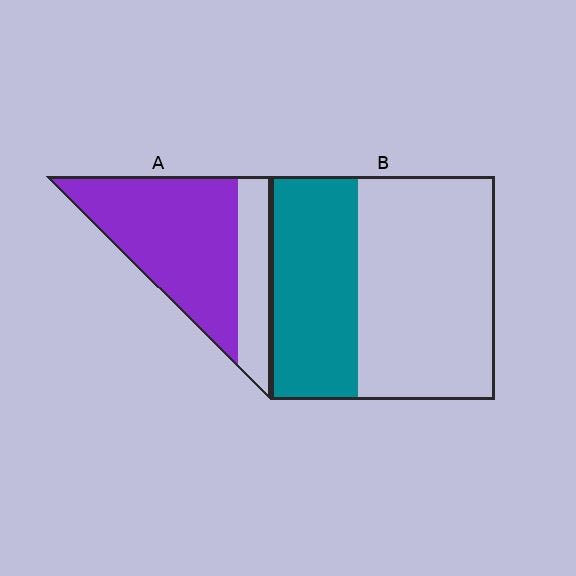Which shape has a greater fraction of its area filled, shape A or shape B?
Shape A.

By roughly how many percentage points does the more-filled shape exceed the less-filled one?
By roughly 35 percentage points (A over B).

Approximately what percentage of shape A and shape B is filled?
A is approximately 75% and B is approximately 40%.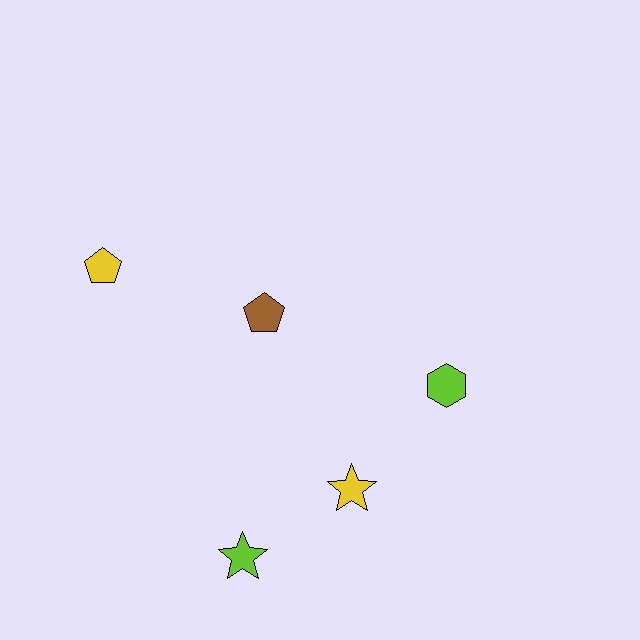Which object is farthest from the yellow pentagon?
The lime hexagon is farthest from the yellow pentagon.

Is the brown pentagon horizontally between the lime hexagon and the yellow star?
No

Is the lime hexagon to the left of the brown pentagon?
No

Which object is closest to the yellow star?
The lime star is closest to the yellow star.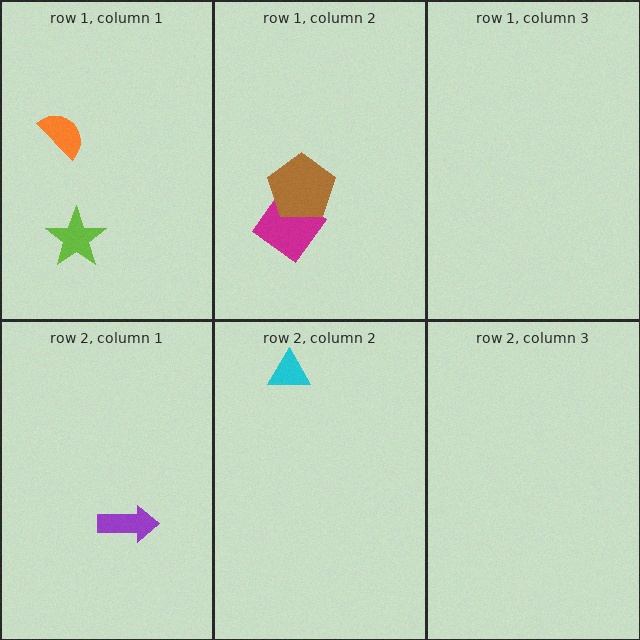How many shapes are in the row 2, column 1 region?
1.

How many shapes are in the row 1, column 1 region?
2.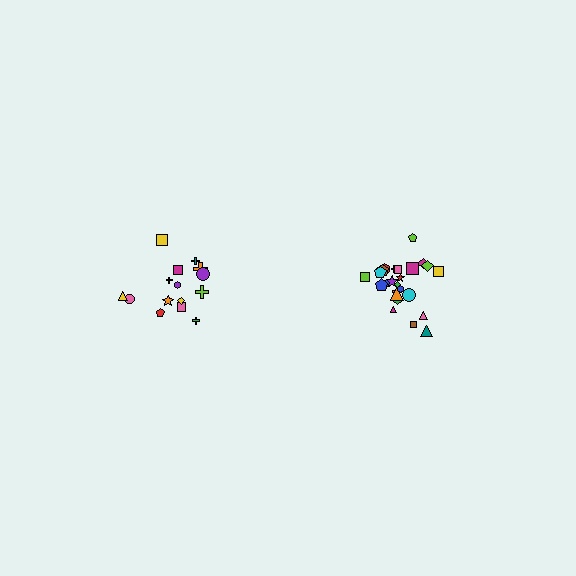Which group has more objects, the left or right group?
The right group.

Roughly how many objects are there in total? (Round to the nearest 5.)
Roughly 40 objects in total.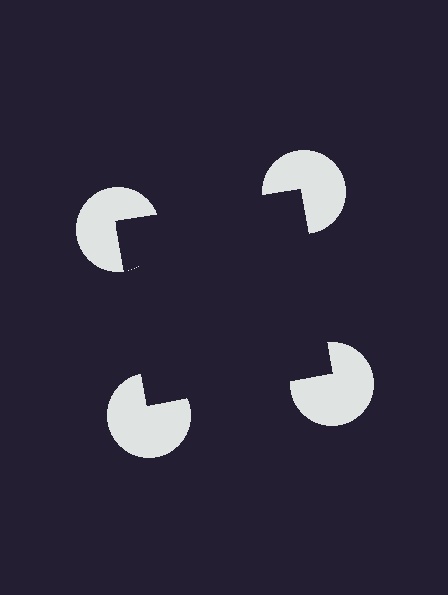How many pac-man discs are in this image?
There are 4 — one at each vertex of the illusory square.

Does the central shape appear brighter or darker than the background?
It typically appears slightly darker than the background, even though no actual brightness change is drawn.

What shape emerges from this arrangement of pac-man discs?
An illusory square — its edges are inferred from the aligned wedge cuts in the pac-man discs, not physically drawn.